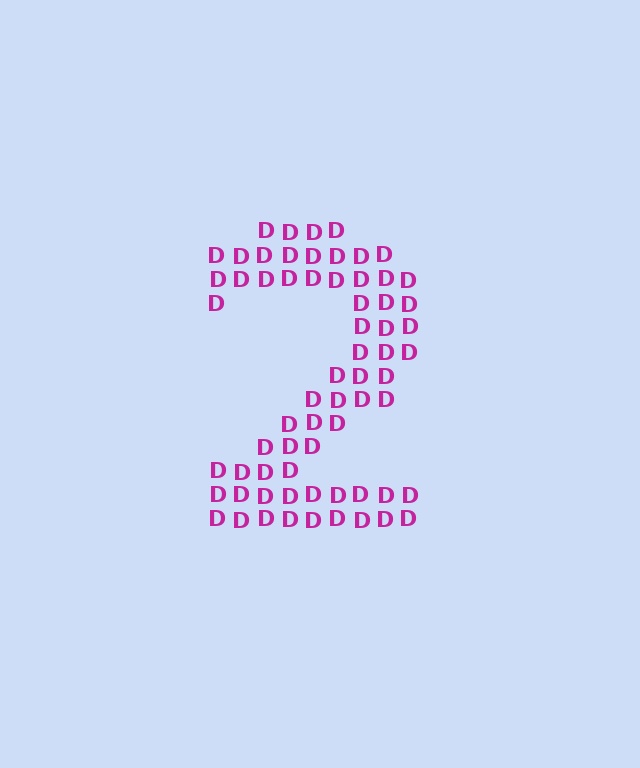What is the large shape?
The large shape is the digit 2.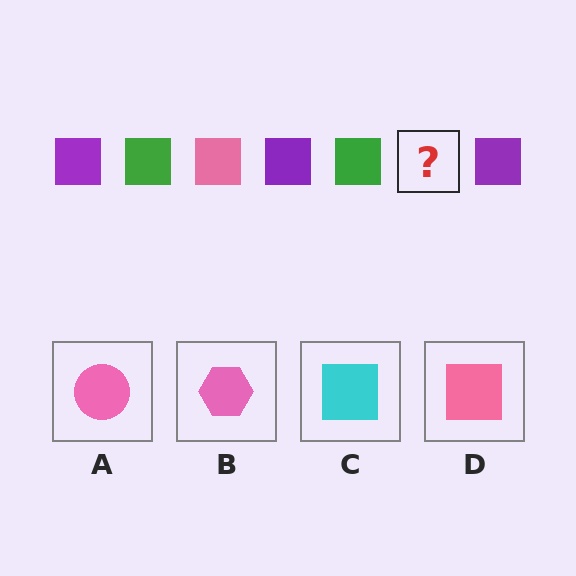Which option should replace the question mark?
Option D.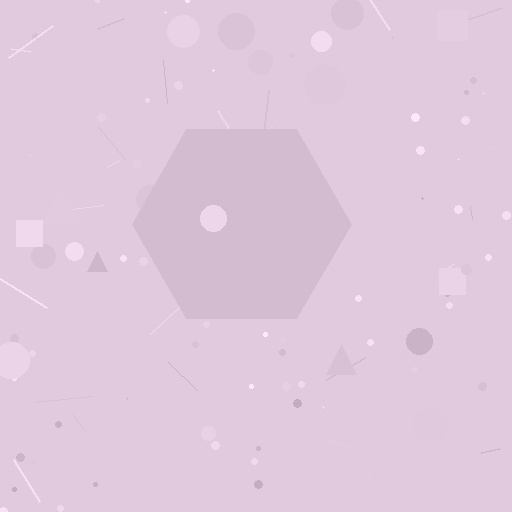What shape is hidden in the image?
A hexagon is hidden in the image.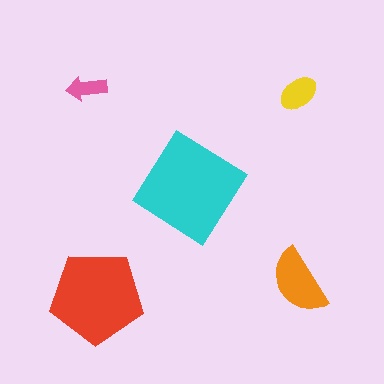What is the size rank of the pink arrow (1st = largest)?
5th.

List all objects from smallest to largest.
The pink arrow, the yellow ellipse, the orange semicircle, the red pentagon, the cyan diamond.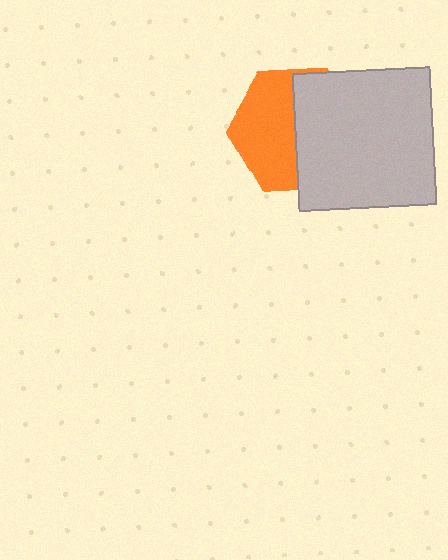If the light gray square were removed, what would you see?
You would see the complete orange hexagon.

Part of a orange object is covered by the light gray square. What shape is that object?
It is a hexagon.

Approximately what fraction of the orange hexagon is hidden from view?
Roughly 50% of the orange hexagon is hidden behind the light gray square.